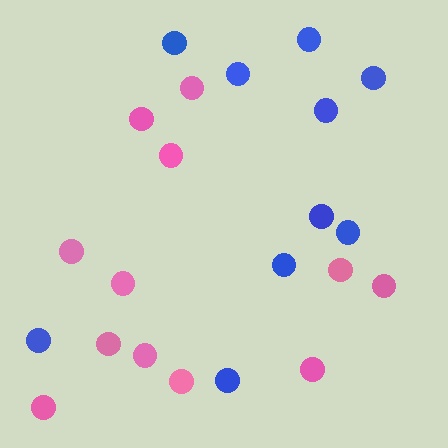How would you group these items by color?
There are 2 groups: one group of pink circles (12) and one group of blue circles (10).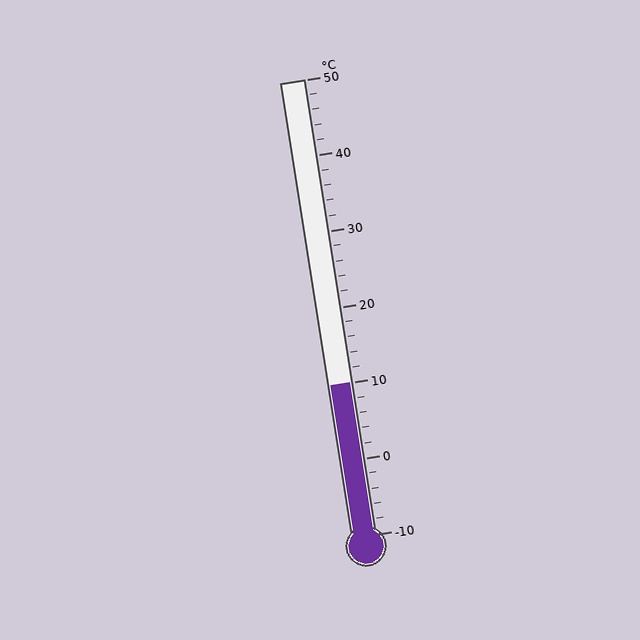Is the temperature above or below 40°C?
The temperature is below 40°C.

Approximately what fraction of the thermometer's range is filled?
The thermometer is filled to approximately 35% of its range.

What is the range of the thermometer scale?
The thermometer scale ranges from -10°C to 50°C.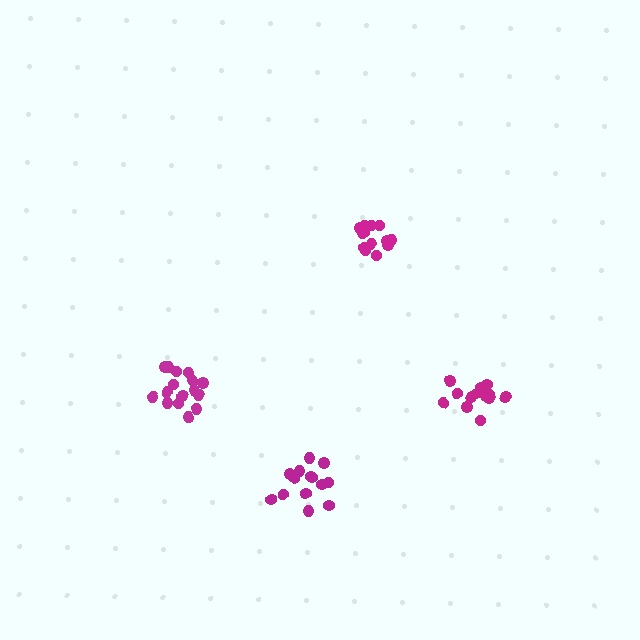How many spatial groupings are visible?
There are 4 spatial groupings.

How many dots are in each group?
Group 1: 16 dots, Group 2: 14 dots, Group 3: 14 dots, Group 4: 13 dots (57 total).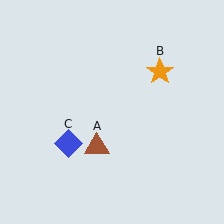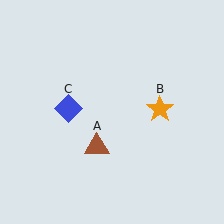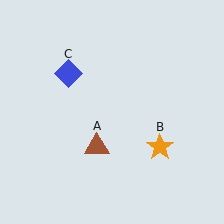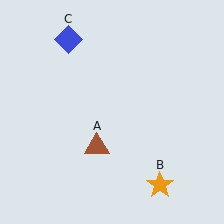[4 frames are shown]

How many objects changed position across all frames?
2 objects changed position: orange star (object B), blue diamond (object C).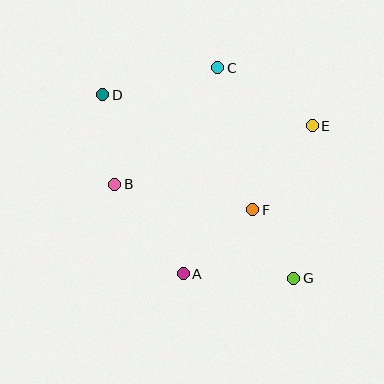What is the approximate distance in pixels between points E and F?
The distance between E and F is approximately 103 pixels.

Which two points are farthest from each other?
Points D and G are farthest from each other.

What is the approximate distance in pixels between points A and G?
The distance between A and G is approximately 111 pixels.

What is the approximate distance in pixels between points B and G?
The distance between B and G is approximately 202 pixels.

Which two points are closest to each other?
Points F and G are closest to each other.